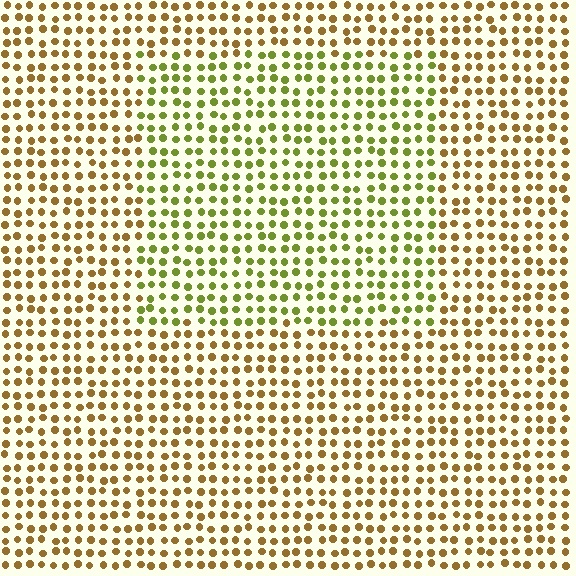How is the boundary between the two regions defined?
The boundary is defined purely by a slight shift in hue (about 43 degrees). Spacing, size, and orientation are identical on both sides.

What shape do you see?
I see a rectangle.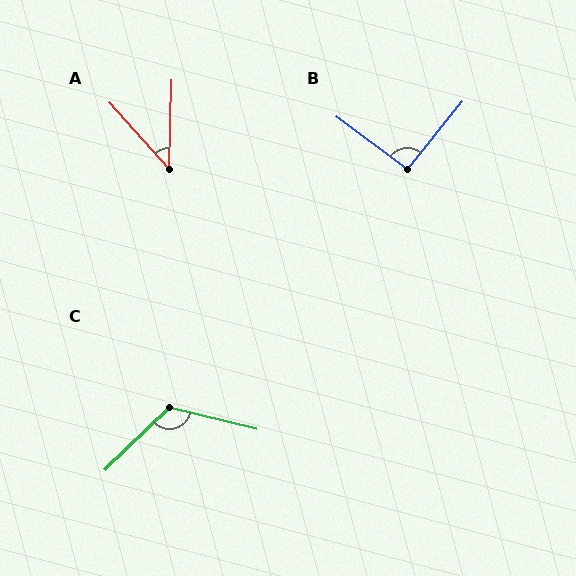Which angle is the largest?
C, at approximately 122 degrees.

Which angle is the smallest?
A, at approximately 44 degrees.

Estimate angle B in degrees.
Approximately 93 degrees.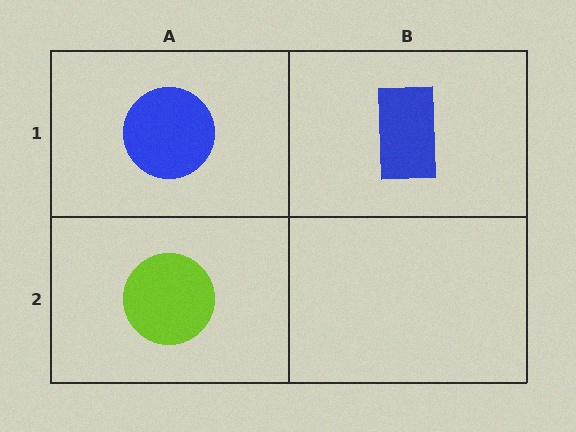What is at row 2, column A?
A lime circle.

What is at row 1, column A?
A blue circle.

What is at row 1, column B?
A blue rectangle.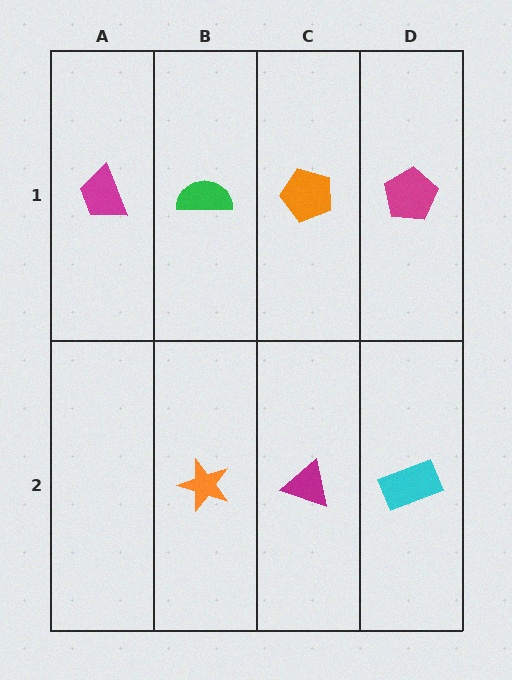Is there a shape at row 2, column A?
No, that cell is empty.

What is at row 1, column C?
An orange pentagon.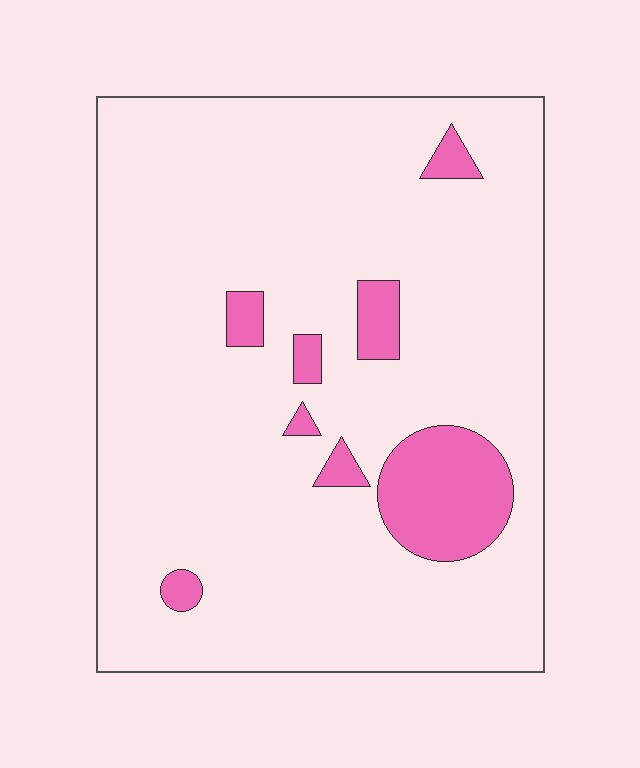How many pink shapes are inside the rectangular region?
8.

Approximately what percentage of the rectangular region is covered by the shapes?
Approximately 10%.